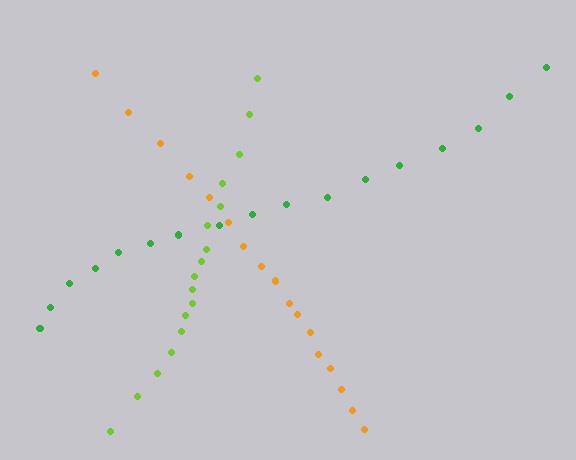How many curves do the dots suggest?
There are 3 distinct paths.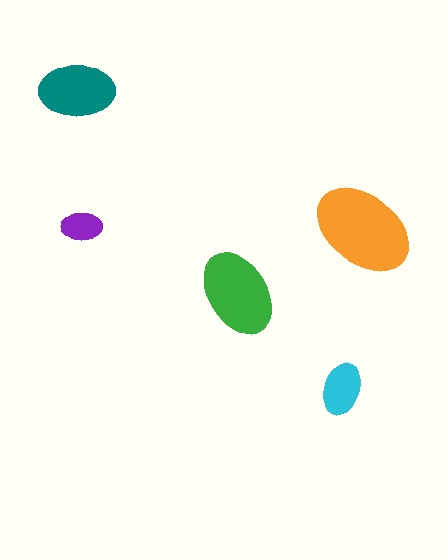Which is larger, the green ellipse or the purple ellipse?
The green one.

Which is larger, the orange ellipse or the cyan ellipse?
The orange one.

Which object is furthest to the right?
The orange ellipse is rightmost.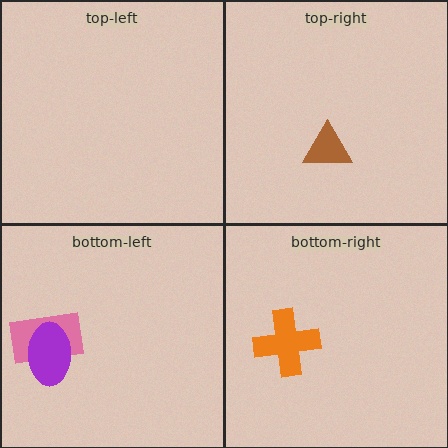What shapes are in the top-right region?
The brown triangle.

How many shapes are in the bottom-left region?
2.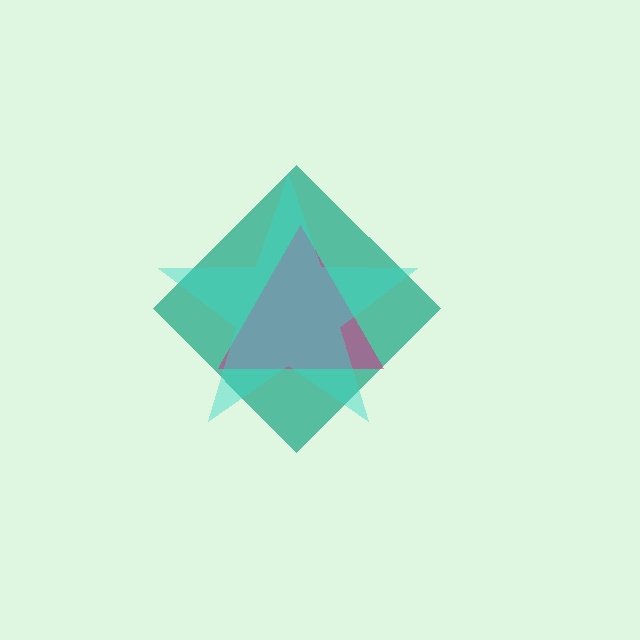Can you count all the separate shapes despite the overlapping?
Yes, there are 3 separate shapes.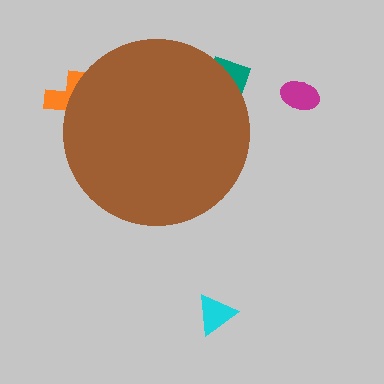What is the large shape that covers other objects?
A brown circle.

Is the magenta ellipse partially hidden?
No, the magenta ellipse is fully visible.